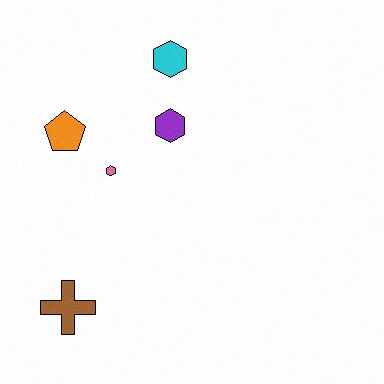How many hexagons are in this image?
There are 3 hexagons.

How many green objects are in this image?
There are no green objects.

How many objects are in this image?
There are 5 objects.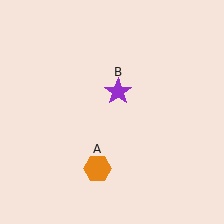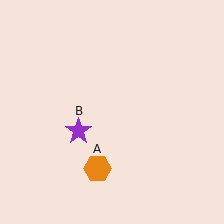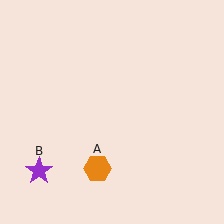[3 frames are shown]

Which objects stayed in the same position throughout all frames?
Orange hexagon (object A) remained stationary.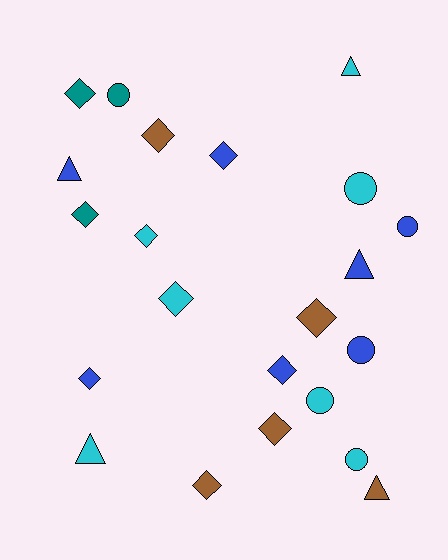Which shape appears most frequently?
Diamond, with 11 objects.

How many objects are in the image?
There are 22 objects.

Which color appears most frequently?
Cyan, with 7 objects.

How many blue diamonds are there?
There are 3 blue diamonds.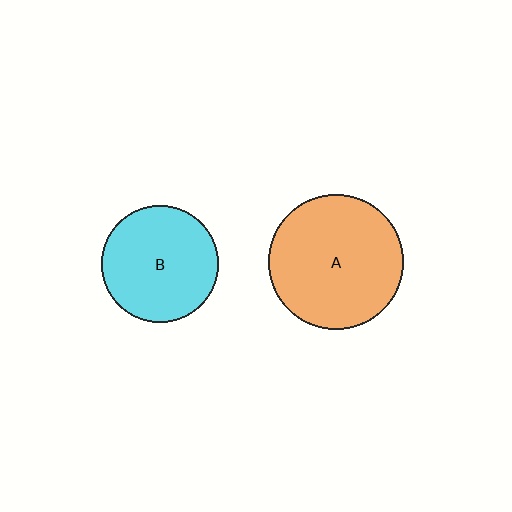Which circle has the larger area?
Circle A (orange).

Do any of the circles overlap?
No, none of the circles overlap.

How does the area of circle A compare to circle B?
Approximately 1.3 times.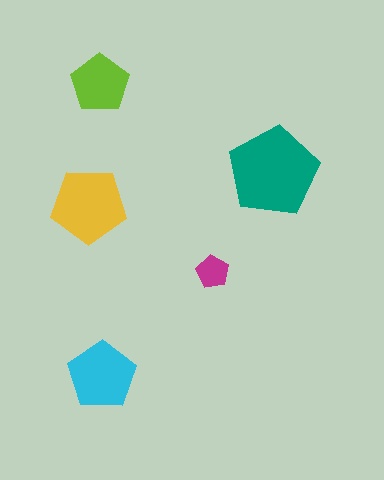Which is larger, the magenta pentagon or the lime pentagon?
The lime one.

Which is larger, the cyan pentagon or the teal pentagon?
The teal one.